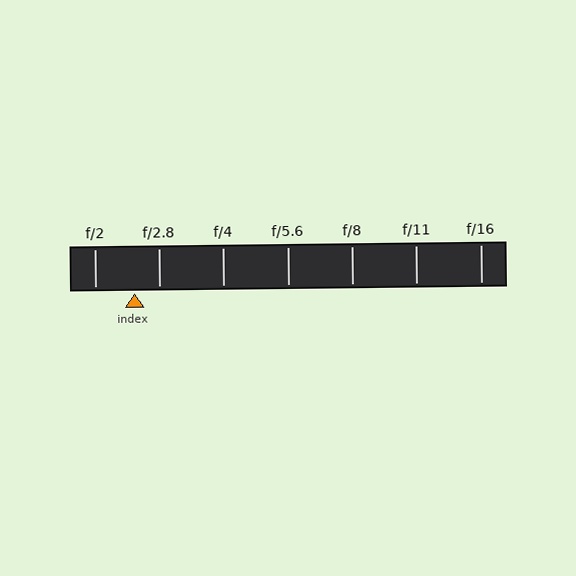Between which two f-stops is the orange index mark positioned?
The index mark is between f/2 and f/2.8.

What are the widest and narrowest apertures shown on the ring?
The widest aperture shown is f/2 and the narrowest is f/16.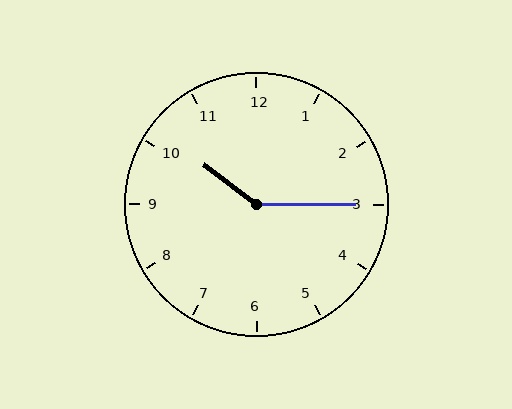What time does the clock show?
10:15.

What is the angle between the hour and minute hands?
Approximately 142 degrees.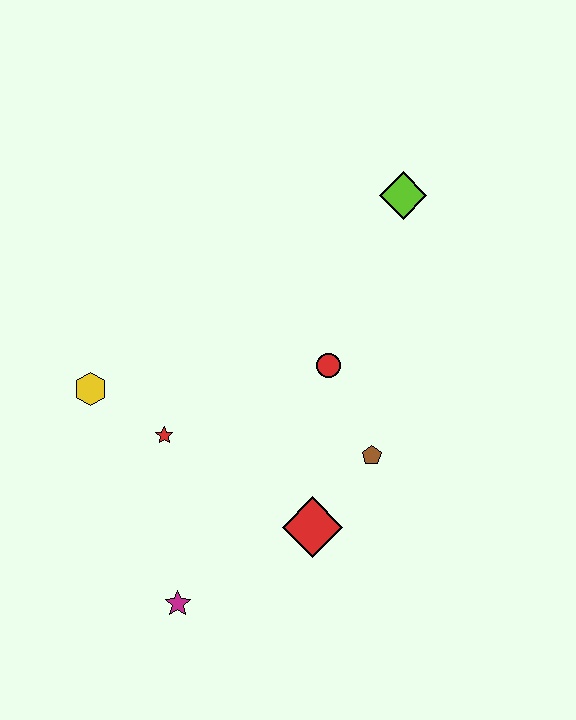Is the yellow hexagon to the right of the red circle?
No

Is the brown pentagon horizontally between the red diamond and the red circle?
No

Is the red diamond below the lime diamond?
Yes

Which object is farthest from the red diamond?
The lime diamond is farthest from the red diamond.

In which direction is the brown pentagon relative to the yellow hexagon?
The brown pentagon is to the right of the yellow hexagon.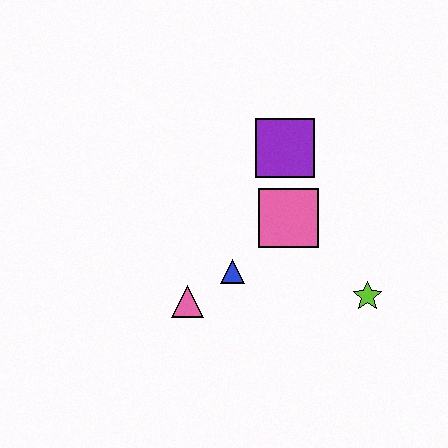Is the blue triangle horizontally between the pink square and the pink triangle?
Yes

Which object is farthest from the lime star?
The pink triangle is farthest from the lime star.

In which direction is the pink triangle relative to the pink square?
The pink triangle is to the left of the pink square.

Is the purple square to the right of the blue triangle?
Yes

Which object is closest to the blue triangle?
The pink triangle is closest to the blue triangle.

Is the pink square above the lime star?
Yes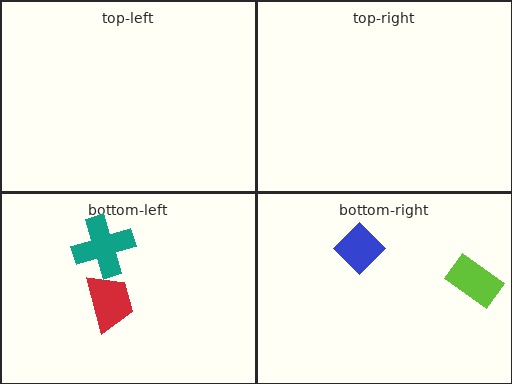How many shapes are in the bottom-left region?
2.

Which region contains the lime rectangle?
The bottom-right region.